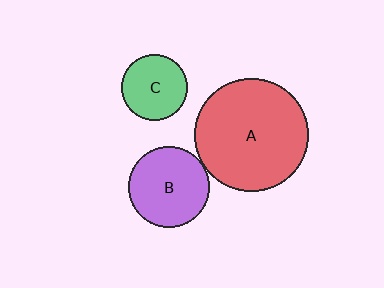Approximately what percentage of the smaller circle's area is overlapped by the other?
Approximately 5%.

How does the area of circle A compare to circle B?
Approximately 1.9 times.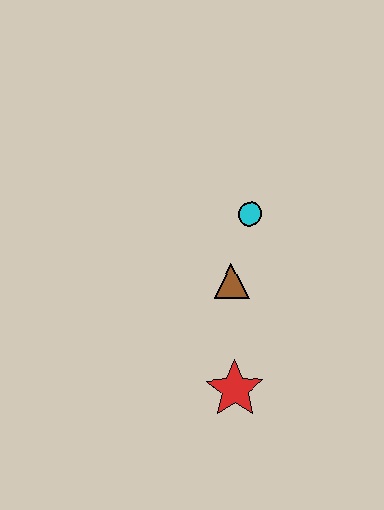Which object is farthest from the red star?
The cyan circle is farthest from the red star.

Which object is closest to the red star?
The brown triangle is closest to the red star.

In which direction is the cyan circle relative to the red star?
The cyan circle is above the red star.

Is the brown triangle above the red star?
Yes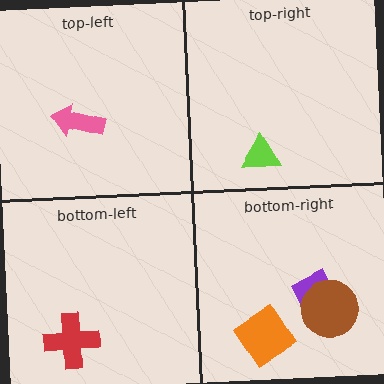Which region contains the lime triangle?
The top-right region.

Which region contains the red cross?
The bottom-left region.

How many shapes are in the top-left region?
1.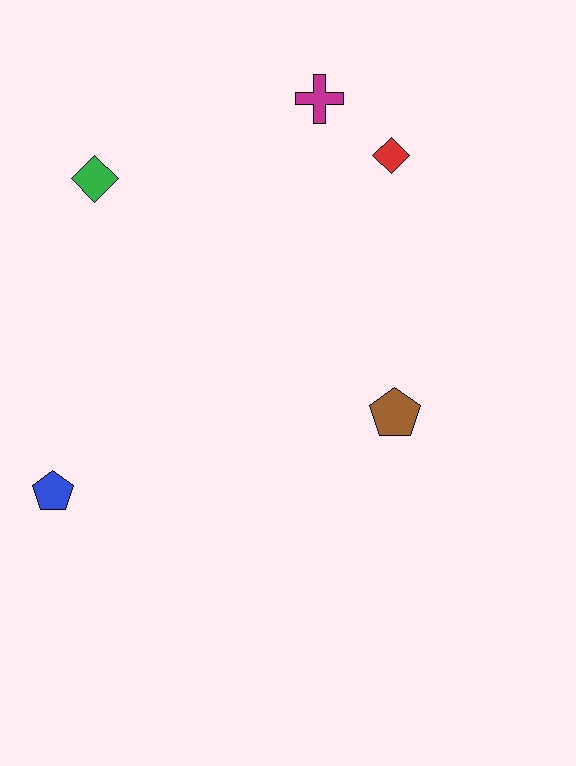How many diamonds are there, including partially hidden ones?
There are 2 diamonds.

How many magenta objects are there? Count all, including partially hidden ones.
There is 1 magenta object.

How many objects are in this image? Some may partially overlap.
There are 5 objects.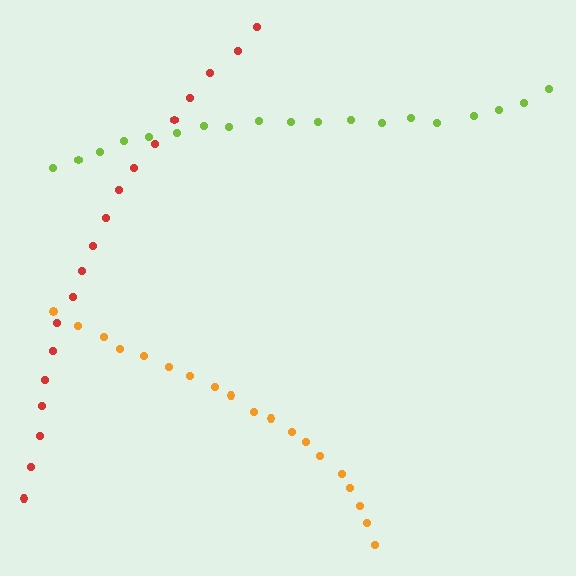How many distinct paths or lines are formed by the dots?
There are 3 distinct paths.